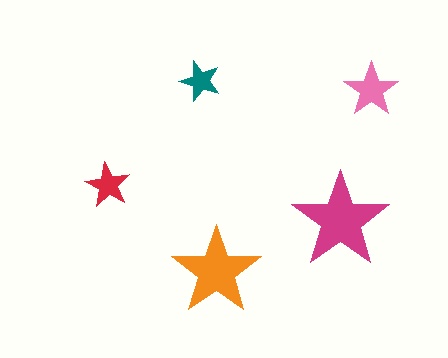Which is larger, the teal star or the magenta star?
The magenta one.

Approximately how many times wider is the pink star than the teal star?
About 1.5 times wider.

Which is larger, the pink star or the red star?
The pink one.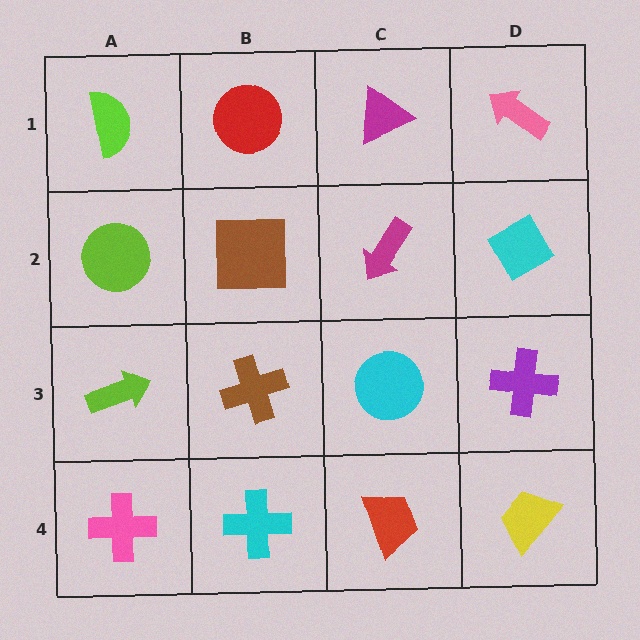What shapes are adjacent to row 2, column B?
A red circle (row 1, column B), a brown cross (row 3, column B), a lime circle (row 2, column A), a magenta arrow (row 2, column C).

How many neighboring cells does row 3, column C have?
4.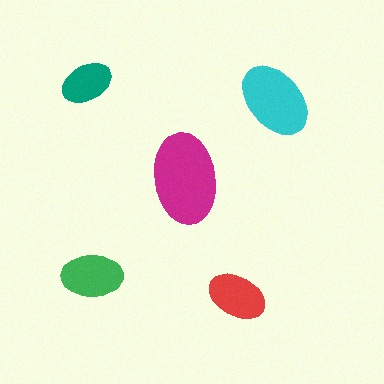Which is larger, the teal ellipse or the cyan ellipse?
The cyan one.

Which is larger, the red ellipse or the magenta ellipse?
The magenta one.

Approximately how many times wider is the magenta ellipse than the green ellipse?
About 1.5 times wider.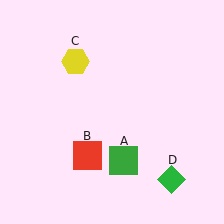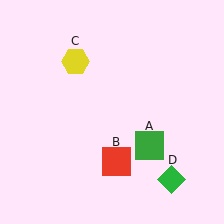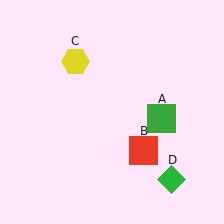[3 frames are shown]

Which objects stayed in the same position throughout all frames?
Yellow hexagon (object C) and green diamond (object D) remained stationary.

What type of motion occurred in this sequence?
The green square (object A), red square (object B) rotated counterclockwise around the center of the scene.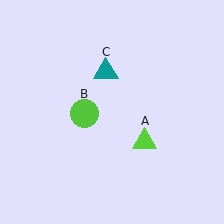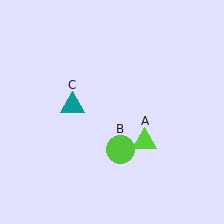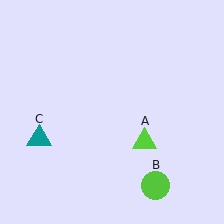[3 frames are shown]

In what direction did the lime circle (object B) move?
The lime circle (object B) moved down and to the right.